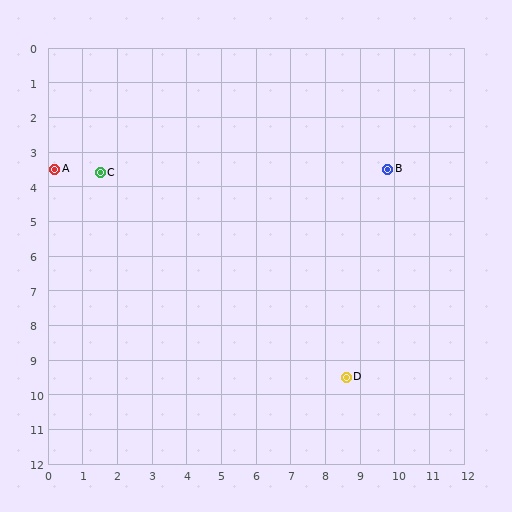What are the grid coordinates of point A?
Point A is at approximately (0.2, 3.5).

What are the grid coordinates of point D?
Point D is at approximately (8.6, 9.5).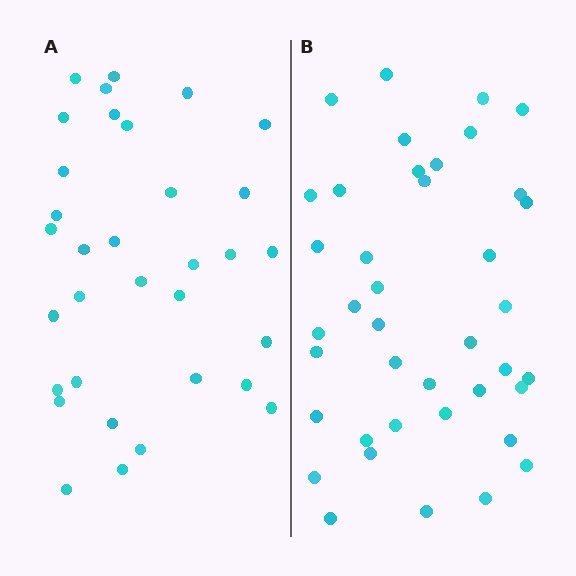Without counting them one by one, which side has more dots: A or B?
Region B (the right region) has more dots.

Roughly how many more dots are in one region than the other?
Region B has roughly 8 or so more dots than region A.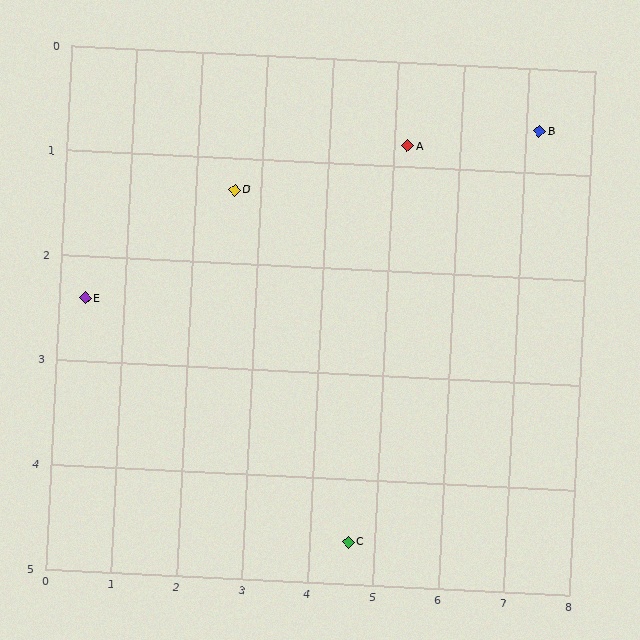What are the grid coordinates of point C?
Point C is at approximately (4.6, 4.6).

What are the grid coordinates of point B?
Point B is at approximately (7.2, 0.6).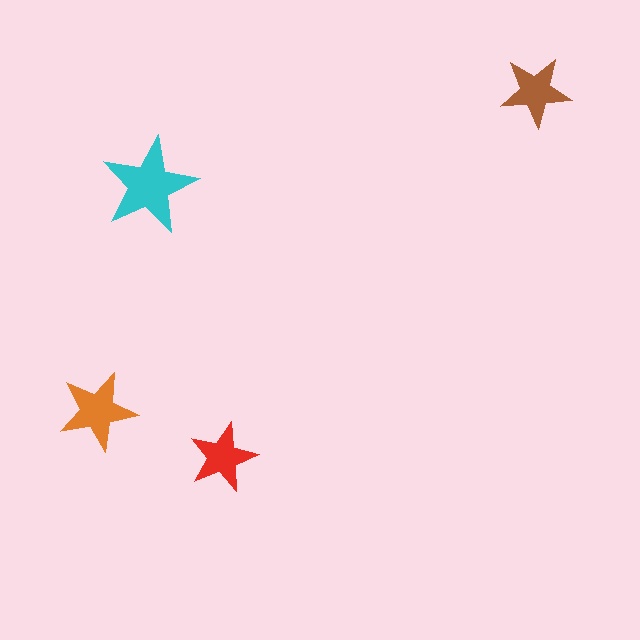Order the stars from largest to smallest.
the cyan one, the orange one, the brown one, the red one.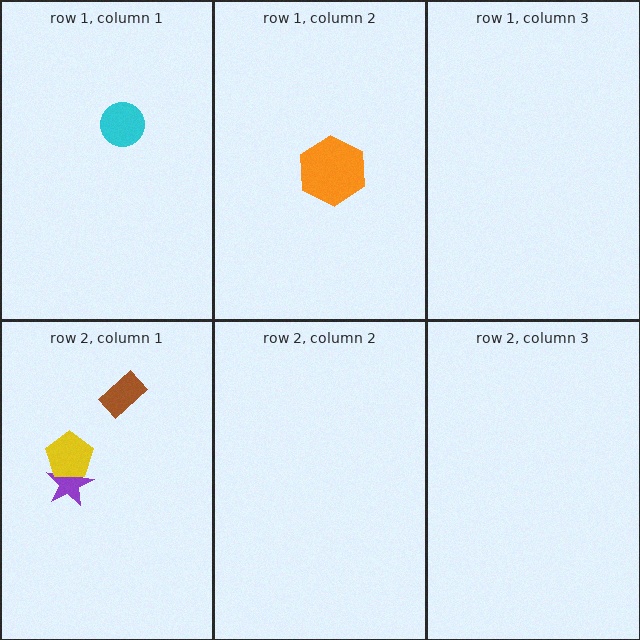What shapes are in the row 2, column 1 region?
The purple star, the yellow pentagon, the brown rectangle.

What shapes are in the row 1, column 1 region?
The cyan circle.